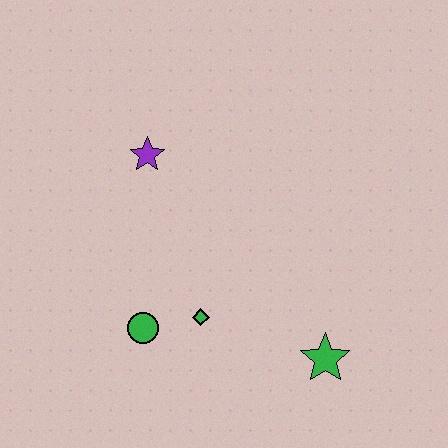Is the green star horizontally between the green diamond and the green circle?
No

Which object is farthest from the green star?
The purple star is farthest from the green star.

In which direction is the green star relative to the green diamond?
The green star is to the right of the green diamond.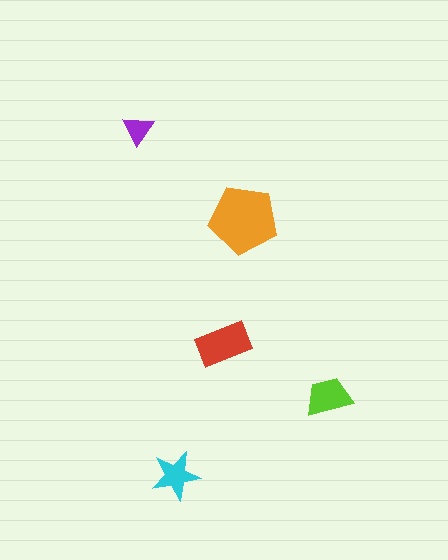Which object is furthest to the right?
The lime trapezoid is rightmost.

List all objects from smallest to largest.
The purple triangle, the cyan star, the lime trapezoid, the red rectangle, the orange pentagon.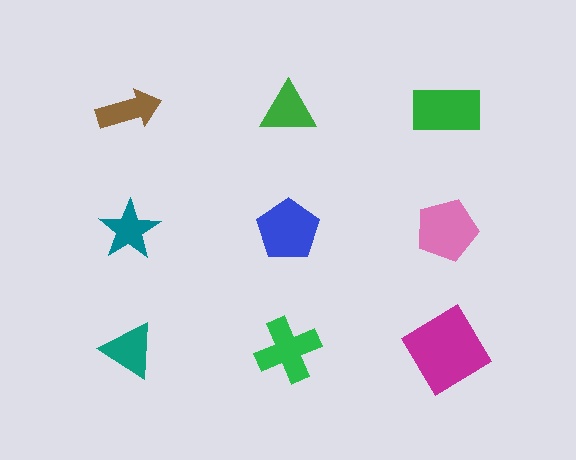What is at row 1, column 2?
A green triangle.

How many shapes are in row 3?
3 shapes.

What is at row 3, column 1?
A teal triangle.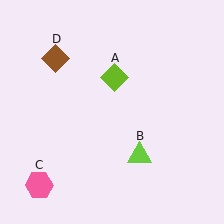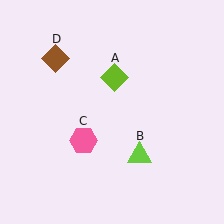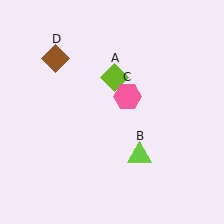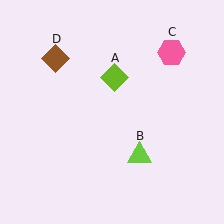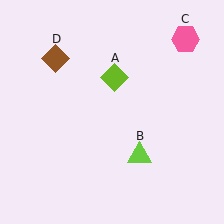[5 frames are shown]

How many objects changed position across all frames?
1 object changed position: pink hexagon (object C).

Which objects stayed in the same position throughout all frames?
Lime diamond (object A) and lime triangle (object B) and brown diamond (object D) remained stationary.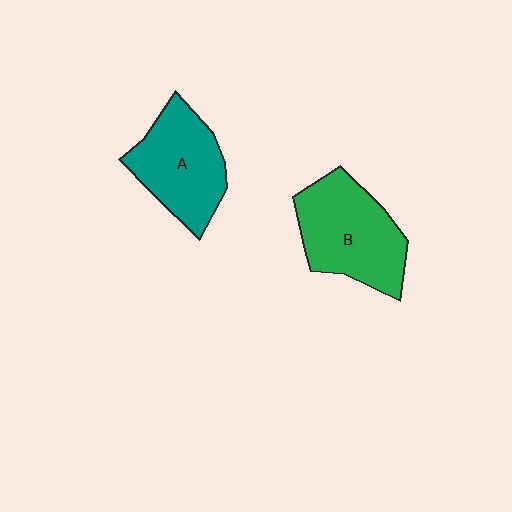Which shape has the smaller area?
Shape A (teal).